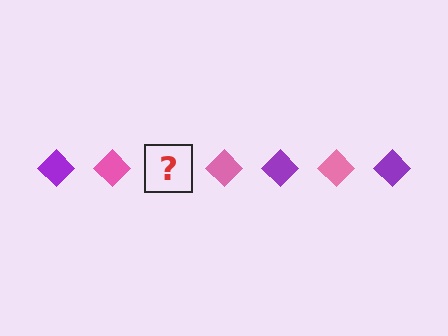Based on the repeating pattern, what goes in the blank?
The blank should be a purple diamond.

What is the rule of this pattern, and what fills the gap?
The rule is that the pattern cycles through purple, pink diamonds. The gap should be filled with a purple diamond.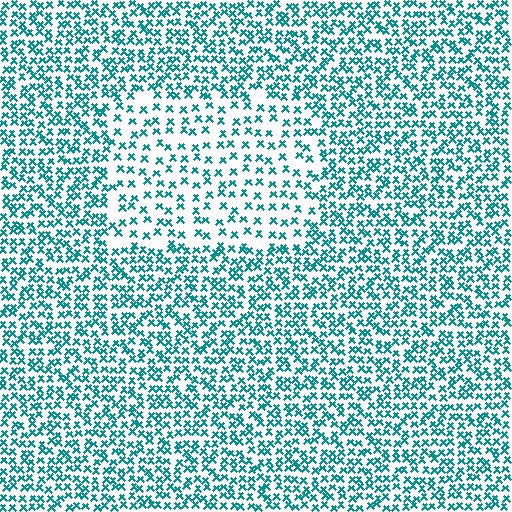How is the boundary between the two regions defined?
The boundary is defined by a change in element density (approximately 1.9x ratio). All elements are the same color, size, and shape.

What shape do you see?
I see a rectangle.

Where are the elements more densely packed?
The elements are more densely packed outside the rectangle boundary.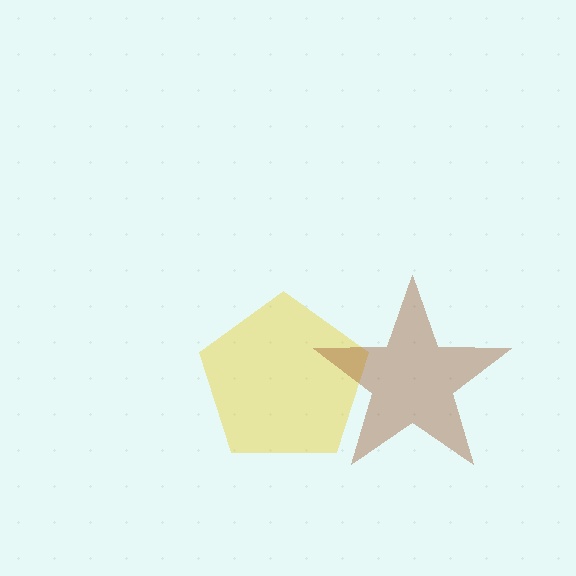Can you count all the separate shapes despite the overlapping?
Yes, there are 2 separate shapes.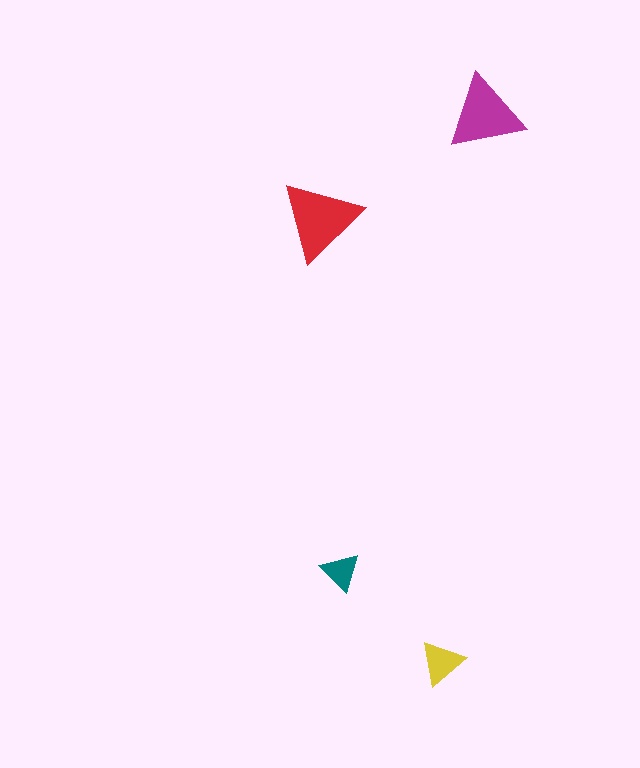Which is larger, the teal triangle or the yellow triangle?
The yellow one.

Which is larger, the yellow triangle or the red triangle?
The red one.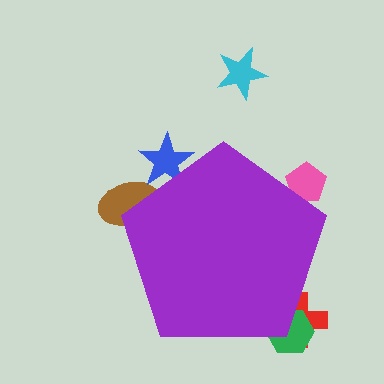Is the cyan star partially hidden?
No, the cyan star is fully visible.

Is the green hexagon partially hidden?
Yes, the green hexagon is partially hidden behind the purple pentagon.